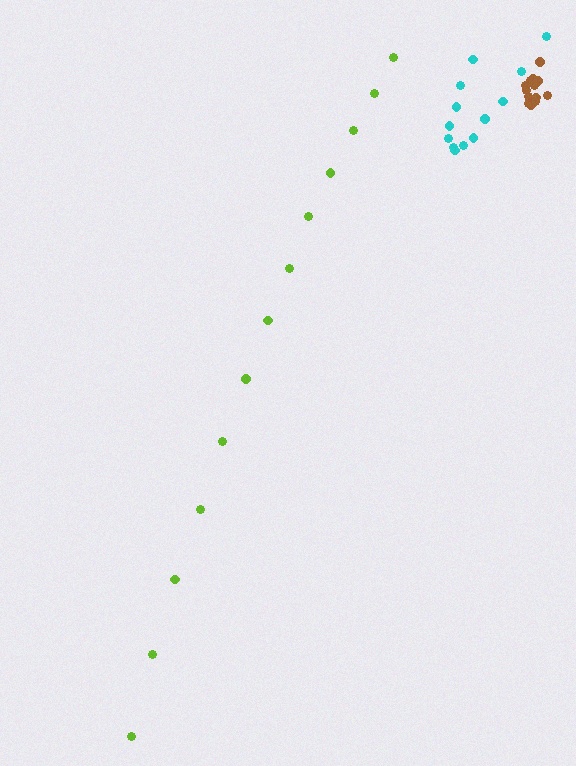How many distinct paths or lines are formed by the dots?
There are 3 distinct paths.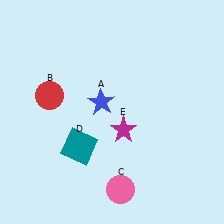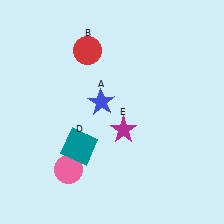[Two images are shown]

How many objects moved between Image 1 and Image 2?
2 objects moved between the two images.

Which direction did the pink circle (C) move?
The pink circle (C) moved left.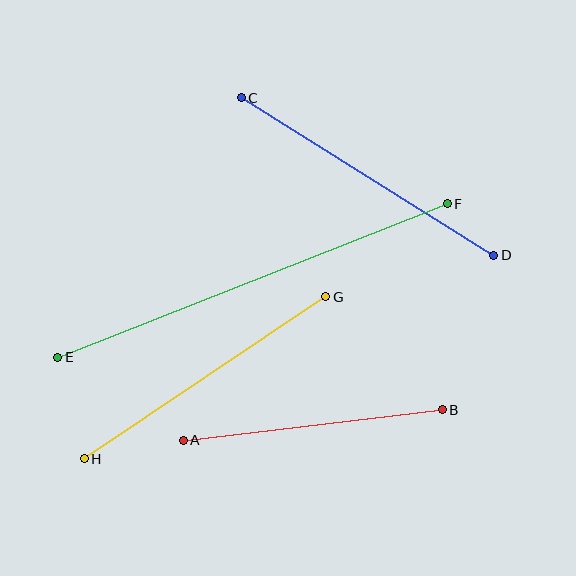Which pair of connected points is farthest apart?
Points E and F are farthest apart.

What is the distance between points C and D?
The distance is approximately 298 pixels.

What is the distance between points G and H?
The distance is approximately 291 pixels.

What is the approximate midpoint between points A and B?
The midpoint is at approximately (313, 425) pixels.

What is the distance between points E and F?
The distance is approximately 419 pixels.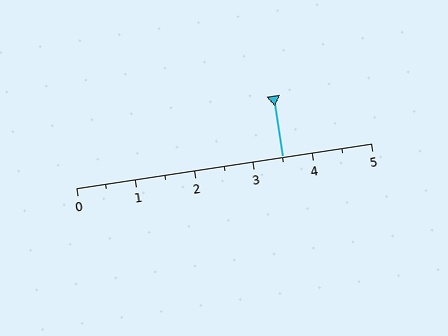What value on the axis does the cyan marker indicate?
The marker indicates approximately 3.5.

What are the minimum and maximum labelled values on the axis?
The axis runs from 0 to 5.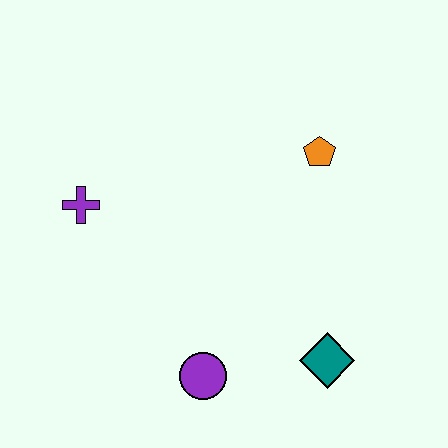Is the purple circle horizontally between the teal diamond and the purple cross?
Yes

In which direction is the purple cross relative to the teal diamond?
The purple cross is to the left of the teal diamond.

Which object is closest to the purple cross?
The purple circle is closest to the purple cross.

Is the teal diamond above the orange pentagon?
No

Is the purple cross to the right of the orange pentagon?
No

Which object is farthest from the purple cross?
The teal diamond is farthest from the purple cross.